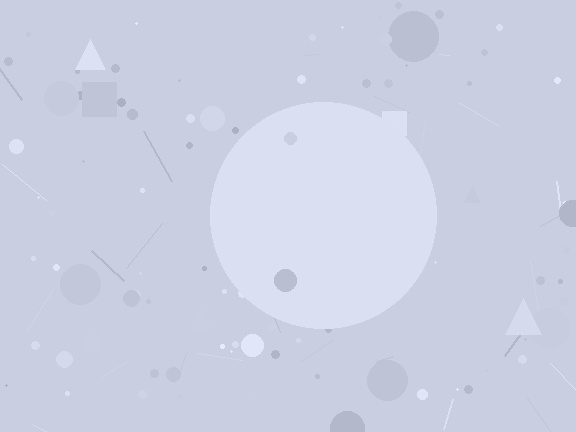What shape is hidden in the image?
A circle is hidden in the image.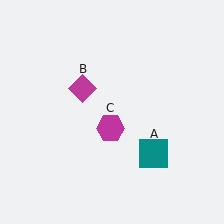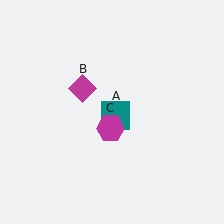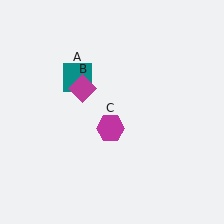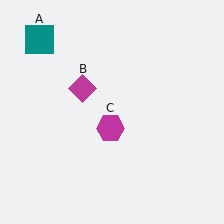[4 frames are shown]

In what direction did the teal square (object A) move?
The teal square (object A) moved up and to the left.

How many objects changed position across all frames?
1 object changed position: teal square (object A).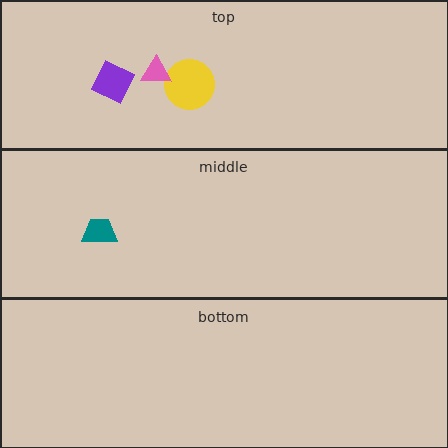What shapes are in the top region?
The yellow circle, the purple diamond, the pink triangle.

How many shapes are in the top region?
3.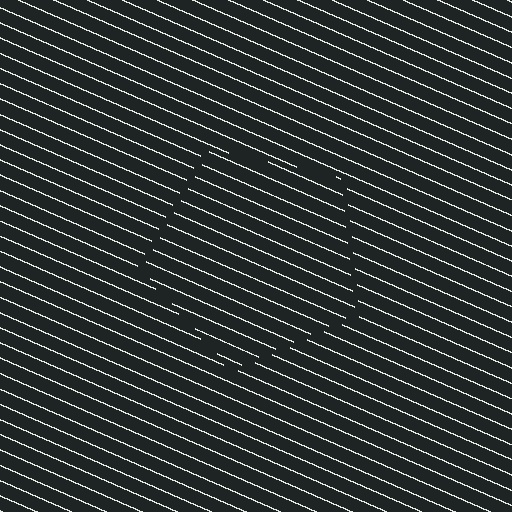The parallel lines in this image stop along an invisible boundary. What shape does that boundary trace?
An illusory pentagon. The interior of the shape contains the same grating, shifted by half a period — the contour is defined by the phase discontinuity where line-ends from the inner and outer gratings abut.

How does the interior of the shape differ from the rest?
The interior of the shape contains the same grating, shifted by half a period — the contour is defined by the phase discontinuity where line-ends from the inner and outer gratings abut.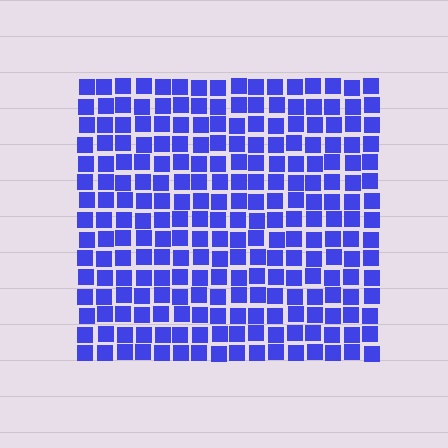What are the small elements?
The small elements are squares.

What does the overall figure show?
The overall figure shows a square.